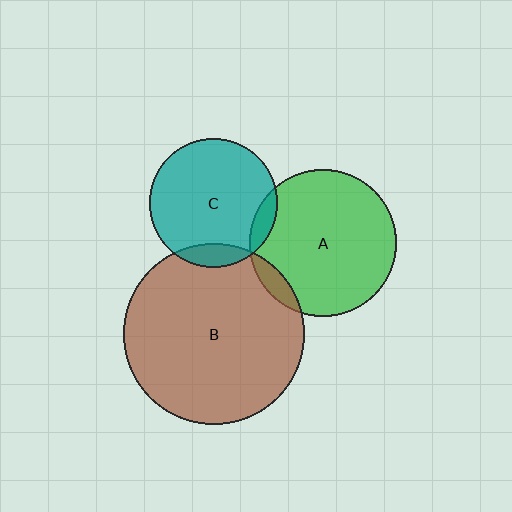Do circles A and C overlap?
Yes.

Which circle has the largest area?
Circle B (brown).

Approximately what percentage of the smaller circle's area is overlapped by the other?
Approximately 10%.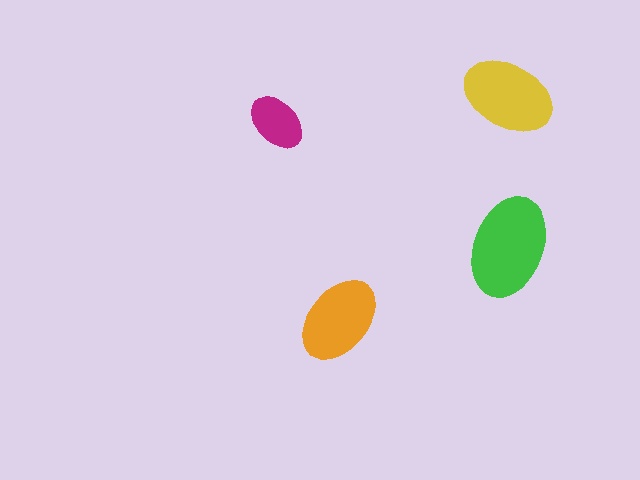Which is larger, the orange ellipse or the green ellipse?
The green one.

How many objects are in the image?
There are 4 objects in the image.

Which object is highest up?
The yellow ellipse is topmost.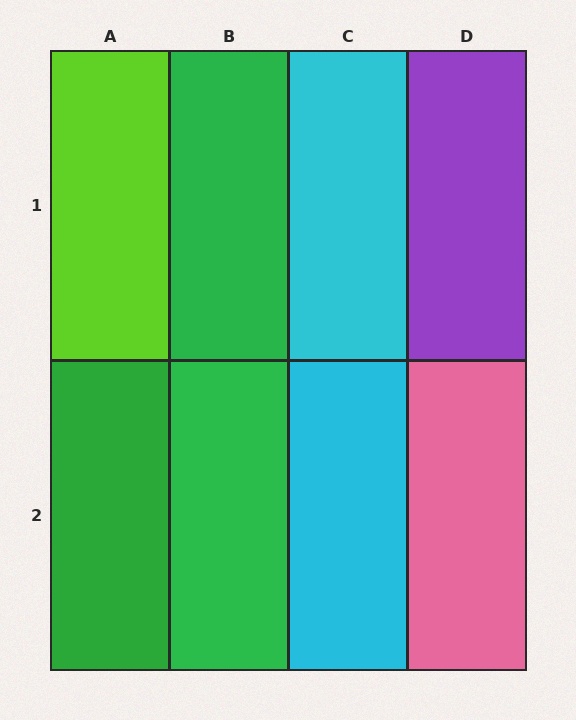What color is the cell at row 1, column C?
Cyan.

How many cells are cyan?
2 cells are cyan.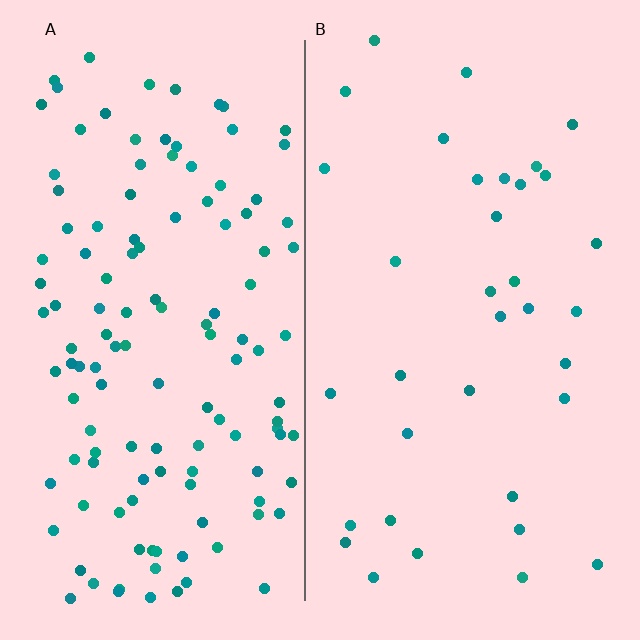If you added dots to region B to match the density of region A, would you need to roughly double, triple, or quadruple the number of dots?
Approximately quadruple.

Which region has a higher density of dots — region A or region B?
A (the left).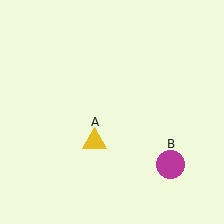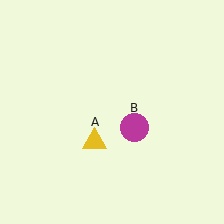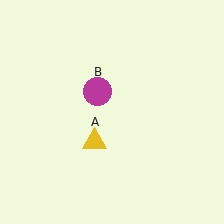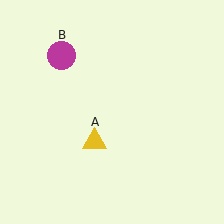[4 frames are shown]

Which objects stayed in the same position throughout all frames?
Yellow triangle (object A) remained stationary.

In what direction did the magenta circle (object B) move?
The magenta circle (object B) moved up and to the left.